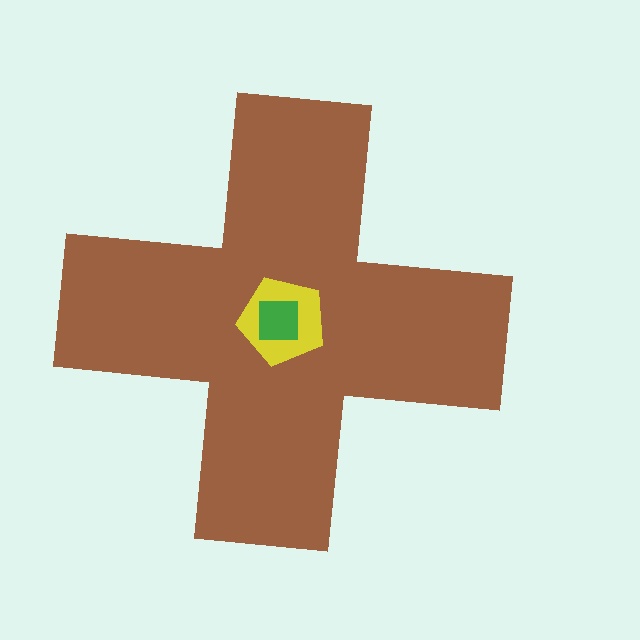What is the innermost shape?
The green square.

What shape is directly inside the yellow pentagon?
The green square.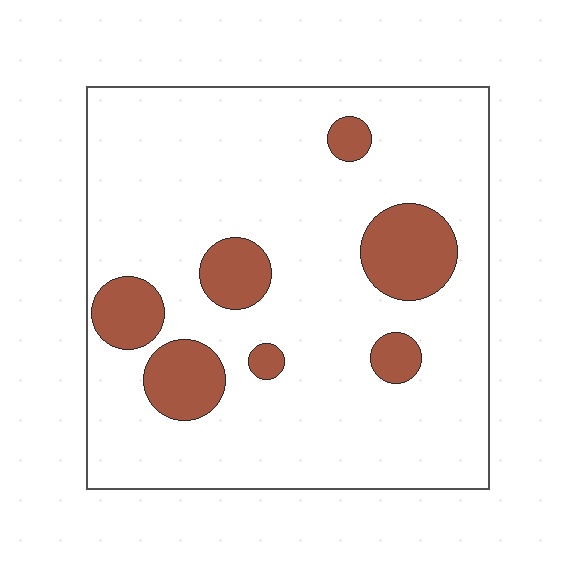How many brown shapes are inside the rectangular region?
7.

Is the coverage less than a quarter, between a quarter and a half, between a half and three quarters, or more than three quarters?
Less than a quarter.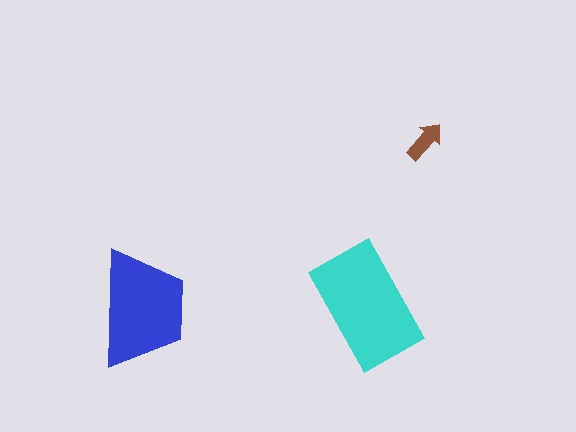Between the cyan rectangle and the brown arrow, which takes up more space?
The cyan rectangle.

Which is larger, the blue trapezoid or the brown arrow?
The blue trapezoid.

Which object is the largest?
The cyan rectangle.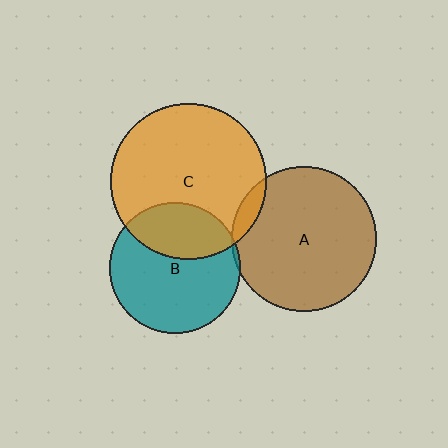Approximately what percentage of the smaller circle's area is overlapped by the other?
Approximately 5%.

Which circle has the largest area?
Circle C (orange).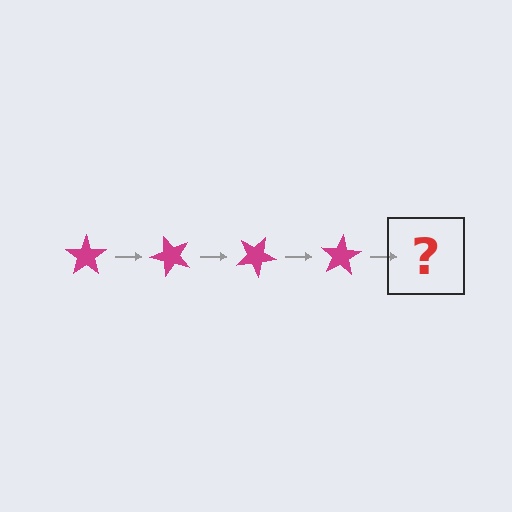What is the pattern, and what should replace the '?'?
The pattern is that the star rotates 50 degrees each step. The '?' should be a magenta star rotated 200 degrees.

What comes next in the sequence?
The next element should be a magenta star rotated 200 degrees.